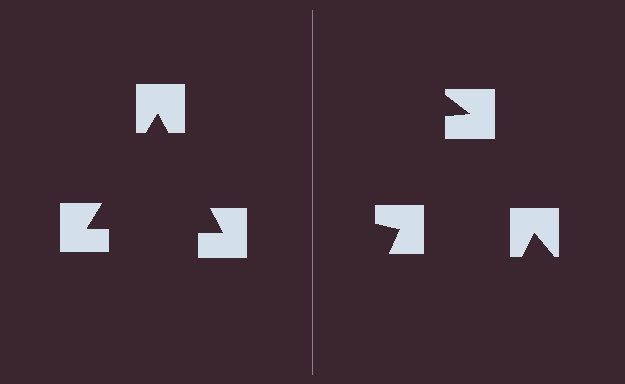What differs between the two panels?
The notched squares are positioned identically on both sides; only the wedge orientations differ. On the left they align to a triangle; on the right they are misaligned.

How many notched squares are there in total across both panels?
6 — 3 on each side.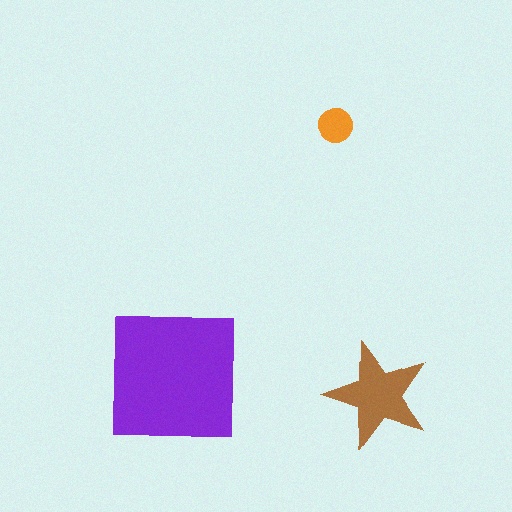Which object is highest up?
The orange circle is topmost.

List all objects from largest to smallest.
The purple square, the brown star, the orange circle.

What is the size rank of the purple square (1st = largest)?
1st.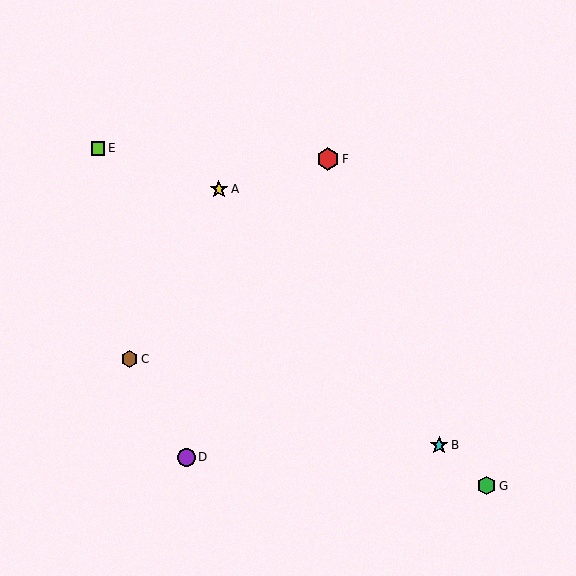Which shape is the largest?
The red hexagon (labeled F) is the largest.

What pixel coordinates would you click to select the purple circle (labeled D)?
Click at (186, 457) to select the purple circle D.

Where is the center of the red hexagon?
The center of the red hexagon is at (328, 159).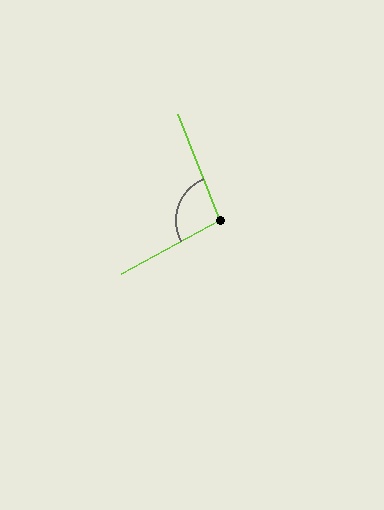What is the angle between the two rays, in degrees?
Approximately 97 degrees.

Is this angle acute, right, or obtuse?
It is obtuse.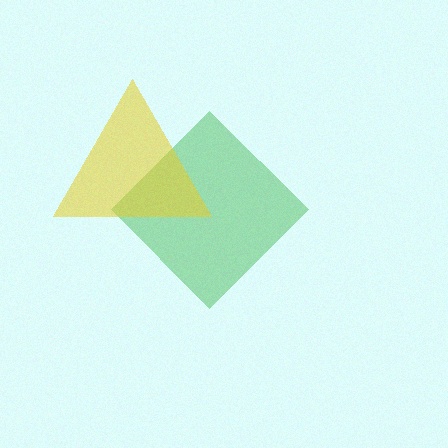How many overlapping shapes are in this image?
There are 2 overlapping shapes in the image.